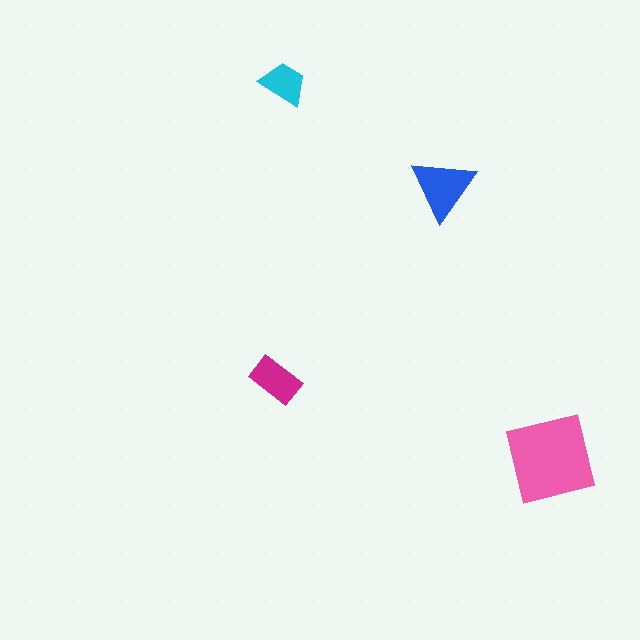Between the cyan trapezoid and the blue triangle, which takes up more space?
The blue triangle.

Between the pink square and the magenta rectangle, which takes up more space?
The pink square.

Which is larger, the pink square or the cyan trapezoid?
The pink square.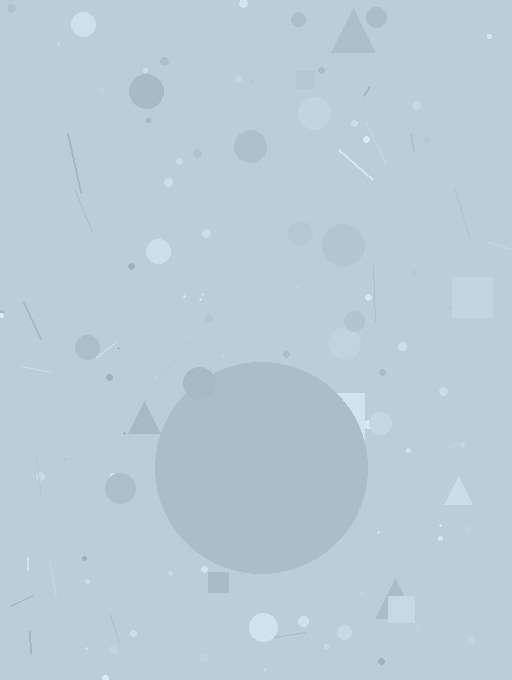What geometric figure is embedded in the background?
A circle is embedded in the background.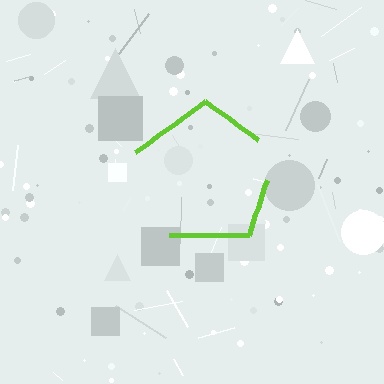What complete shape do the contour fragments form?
The contour fragments form a pentagon.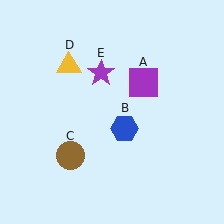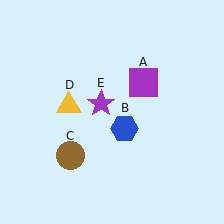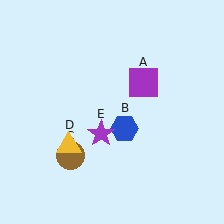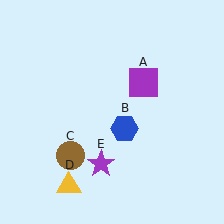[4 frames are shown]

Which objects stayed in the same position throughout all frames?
Purple square (object A) and blue hexagon (object B) and brown circle (object C) remained stationary.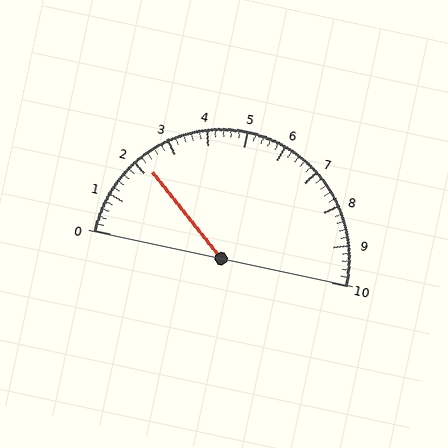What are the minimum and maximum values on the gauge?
The gauge ranges from 0 to 10.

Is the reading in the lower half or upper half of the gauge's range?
The reading is in the lower half of the range (0 to 10).